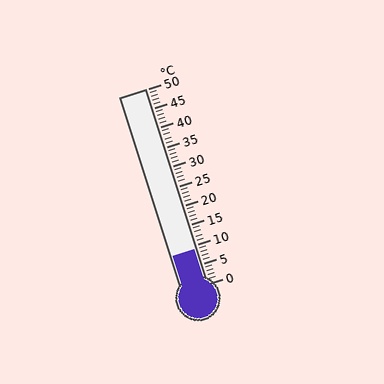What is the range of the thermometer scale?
The thermometer scale ranges from 0°C to 50°C.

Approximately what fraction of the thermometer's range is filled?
The thermometer is filled to approximately 20% of its range.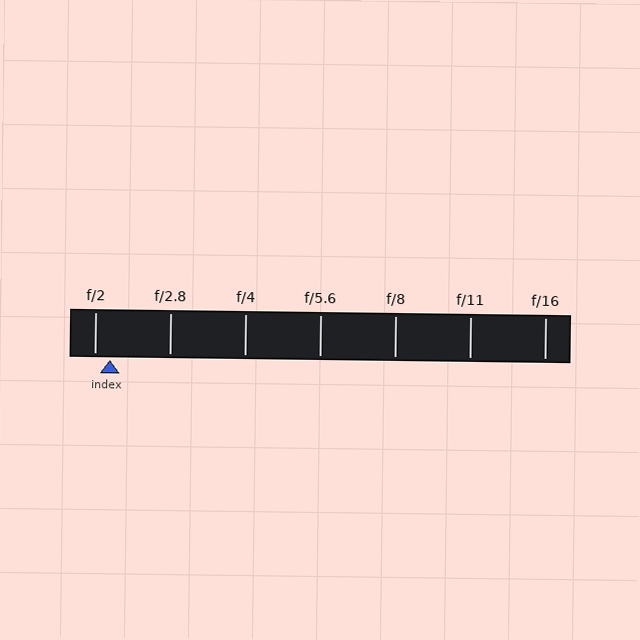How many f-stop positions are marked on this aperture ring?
There are 7 f-stop positions marked.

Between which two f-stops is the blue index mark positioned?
The index mark is between f/2 and f/2.8.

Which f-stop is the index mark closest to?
The index mark is closest to f/2.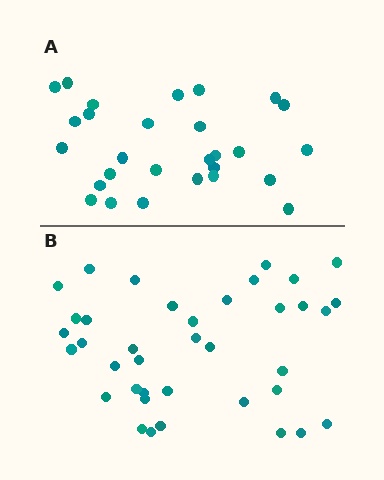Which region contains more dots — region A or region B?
Region B (the bottom region) has more dots.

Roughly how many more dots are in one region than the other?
Region B has roughly 10 or so more dots than region A.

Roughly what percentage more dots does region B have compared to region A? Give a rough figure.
About 35% more.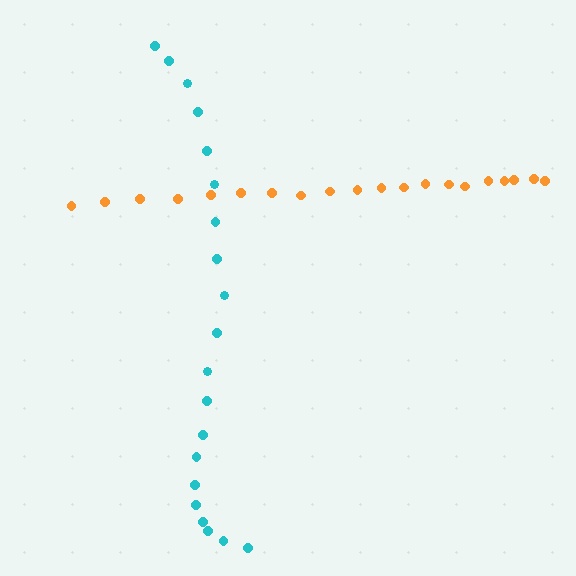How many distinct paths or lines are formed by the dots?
There are 2 distinct paths.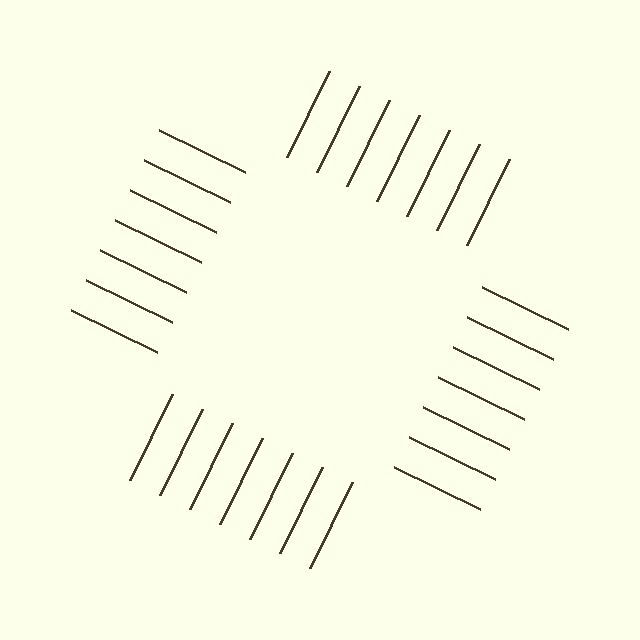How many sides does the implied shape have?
4 sides — the line-ends trace a square.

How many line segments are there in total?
28 — 7 along each of the 4 edges.